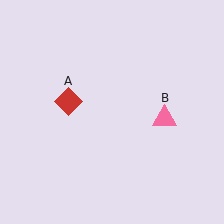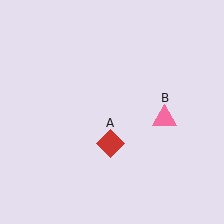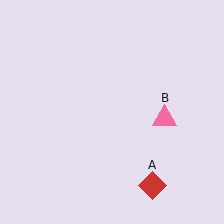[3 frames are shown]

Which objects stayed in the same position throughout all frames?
Pink triangle (object B) remained stationary.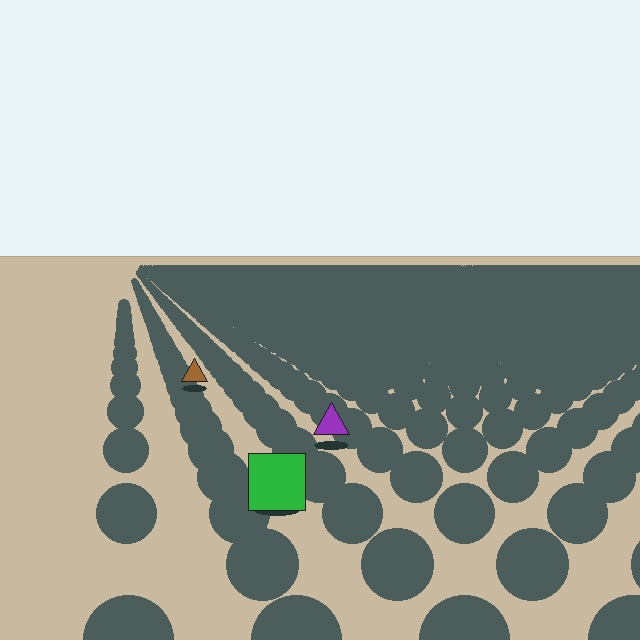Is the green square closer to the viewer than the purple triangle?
Yes. The green square is closer — you can tell from the texture gradient: the ground texture is coarser near it.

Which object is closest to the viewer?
The green square is closest. The texture marks near it are larger and more spread out.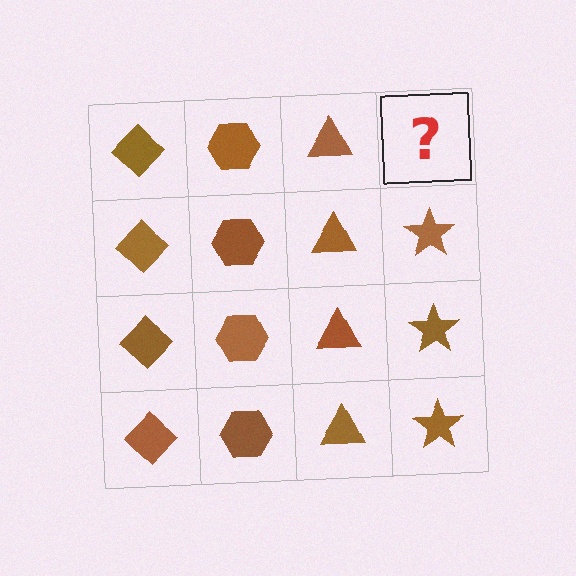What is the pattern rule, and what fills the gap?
The rule is that each column has a consistent shape. The gap should be filled with a brown star.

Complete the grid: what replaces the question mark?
The question mark should be replaced with a brown star.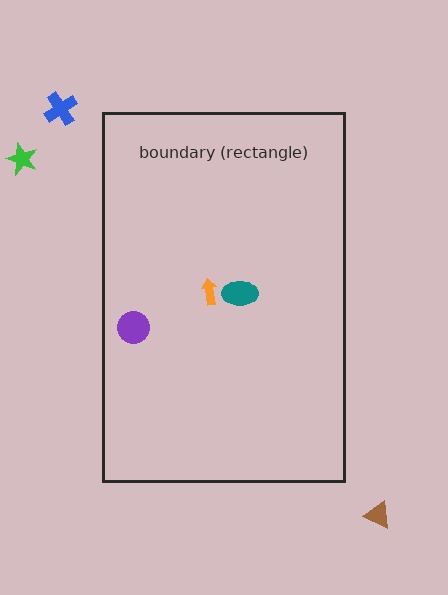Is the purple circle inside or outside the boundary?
Inside.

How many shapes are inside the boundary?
3 inside, 3 outside.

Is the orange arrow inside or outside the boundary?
Inside.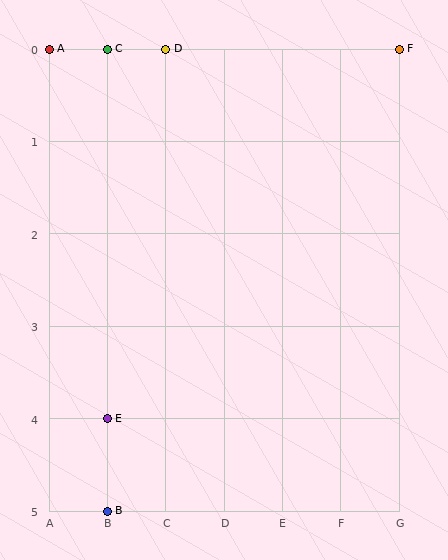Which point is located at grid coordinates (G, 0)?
Point F is at (G, 0).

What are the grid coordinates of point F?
Point F is at grid coordinates (G, 0).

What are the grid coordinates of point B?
Point B is at grid coordinates (B, 5).